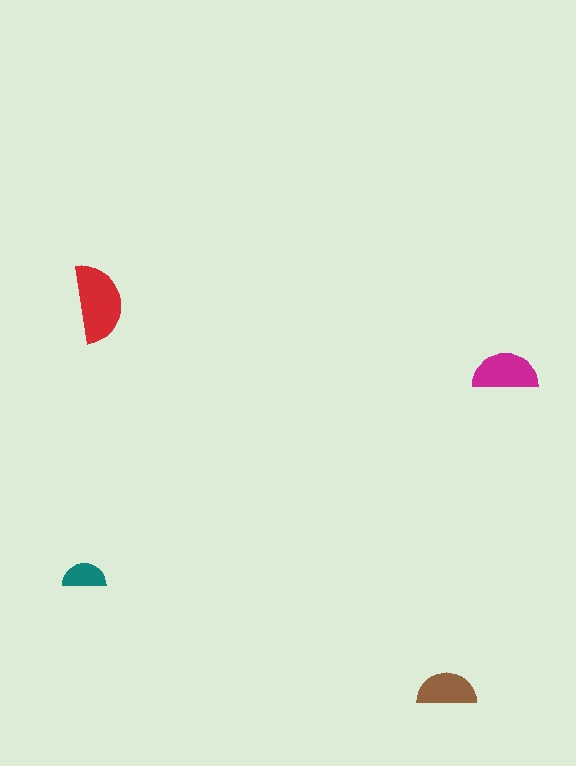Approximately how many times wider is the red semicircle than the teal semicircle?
About 2 times wider.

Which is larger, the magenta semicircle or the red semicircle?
The red one.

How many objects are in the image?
There are 4 objects in the image.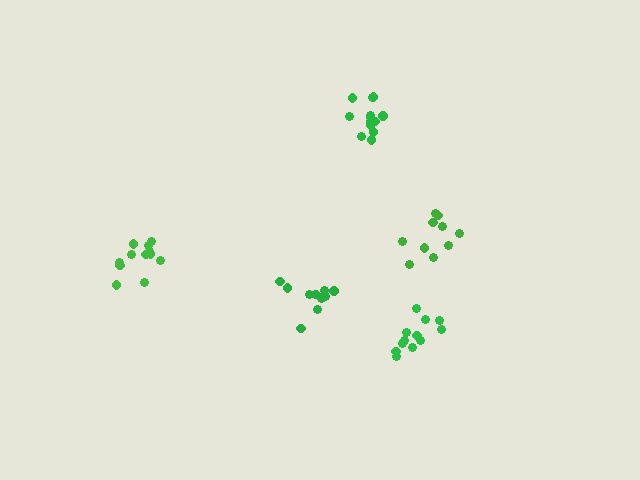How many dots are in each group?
Group 1: 13 dots, Group 2: 13 dots, Group 3: 12 dots, Group 4: 10 dots, Group 5: 10 dots (58 total).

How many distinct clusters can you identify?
There are 5 distinct clusters.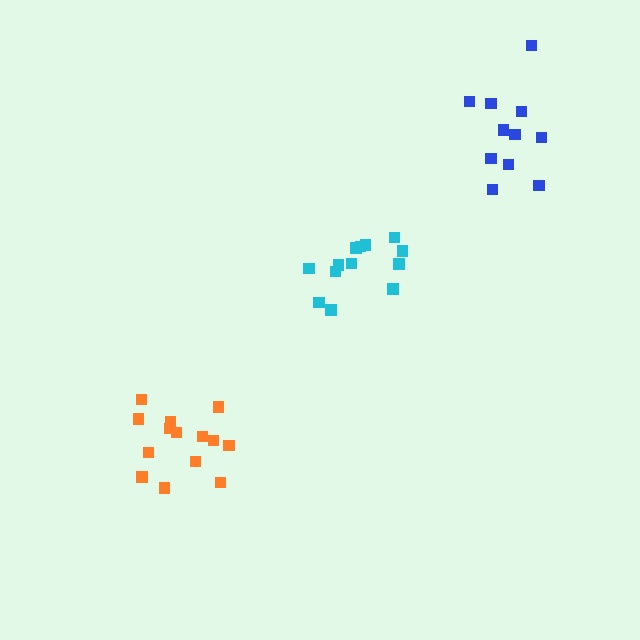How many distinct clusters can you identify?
There are 3 distinct clusters.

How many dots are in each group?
Group 1: 13 dots, Group 2: 14 dots, Group 3: 11 dots (38 total).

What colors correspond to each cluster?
The clusters are colored: cyan, orange, blue.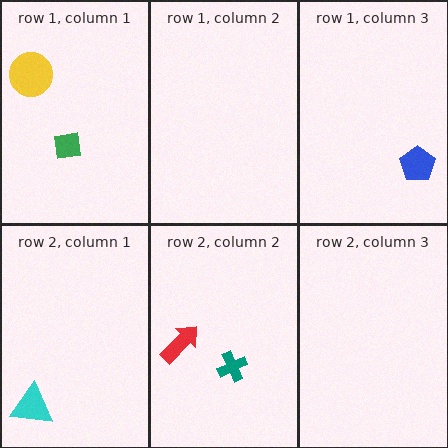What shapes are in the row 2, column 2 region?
The teal cross, the red arrow.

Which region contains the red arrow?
The row 2, column 2 region.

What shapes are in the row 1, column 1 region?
The yellow circle, the green square.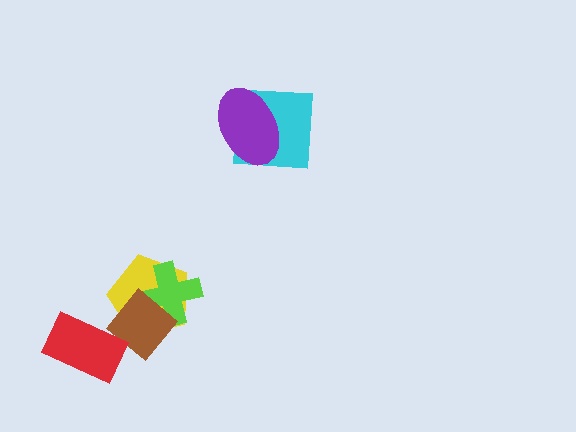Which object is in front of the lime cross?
The brown diamond is in front of the lime cross.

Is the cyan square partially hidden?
Yes, it is partially covered by another shape.